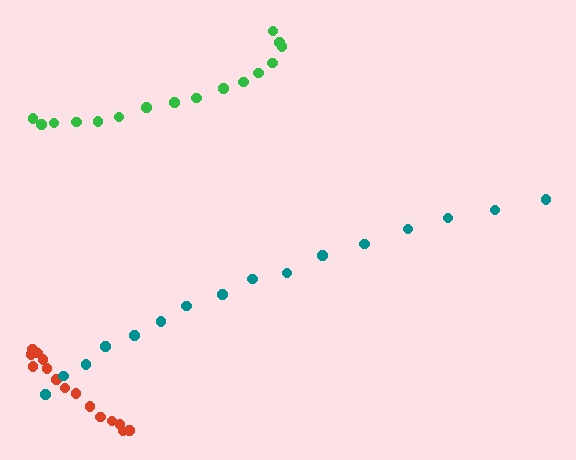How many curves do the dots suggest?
There are 3 distinct paths.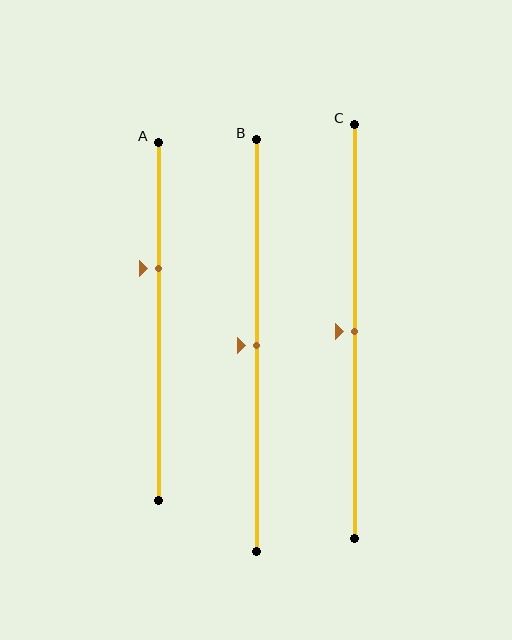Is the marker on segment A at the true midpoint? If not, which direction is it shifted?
No, the marker on segment A is shifted upward by about 15% of the segment length.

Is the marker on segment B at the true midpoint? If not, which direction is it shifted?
Yes, the marker on segment B is at the true midpoint.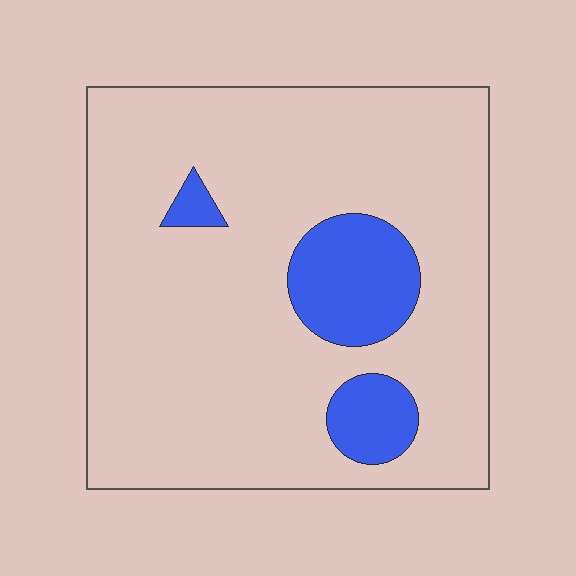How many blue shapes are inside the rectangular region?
3.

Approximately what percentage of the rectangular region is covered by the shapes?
Approximately 15%.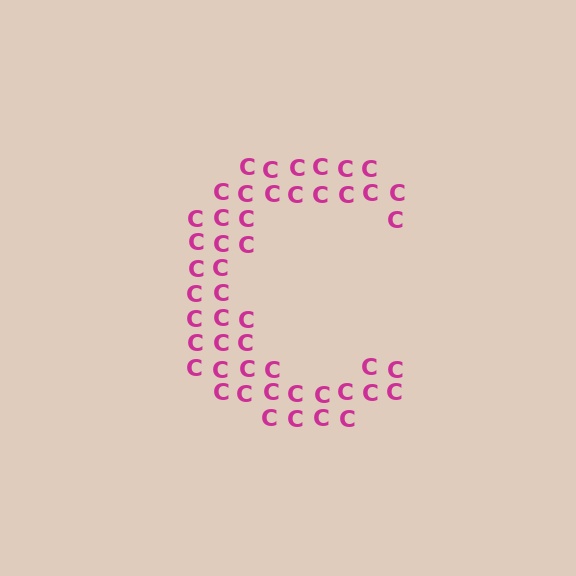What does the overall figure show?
The overall figure shows the letter C.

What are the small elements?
The small elements are letter C's.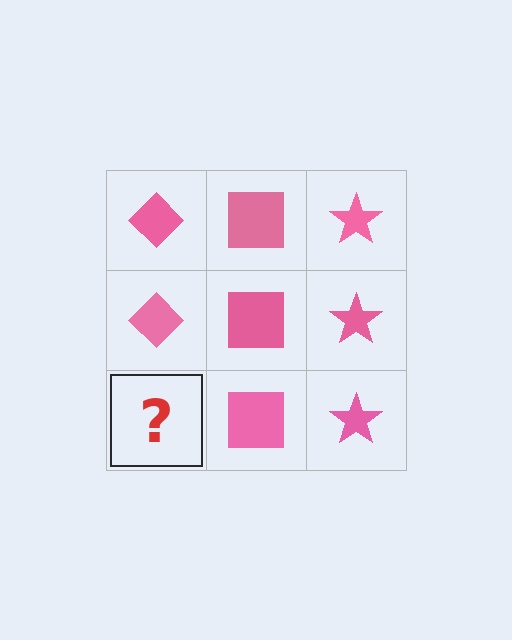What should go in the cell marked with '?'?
The missing cell should contain a pink diamond.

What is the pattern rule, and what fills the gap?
The rule is that each column has a consistent shape. The gap should be filled with a pink diamond.